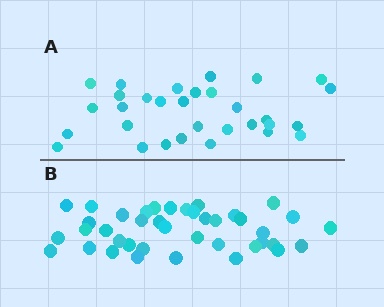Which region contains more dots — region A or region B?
Region B (the bottom region) has more dots.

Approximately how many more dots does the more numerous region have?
Region B has roughly 8 or so more dots than region A.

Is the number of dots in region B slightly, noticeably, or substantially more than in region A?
Region B has noticeably more, but not dramatically so. The ratio is roughly 1.3 to 1.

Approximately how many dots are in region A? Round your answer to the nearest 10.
About 30 dots. (The exact count is 31, which rounds to 30.)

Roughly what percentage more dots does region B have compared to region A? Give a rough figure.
About 30% more.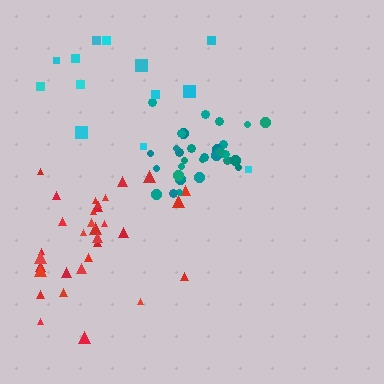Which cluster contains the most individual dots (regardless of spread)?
Red (32).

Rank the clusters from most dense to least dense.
teal, red, cyan.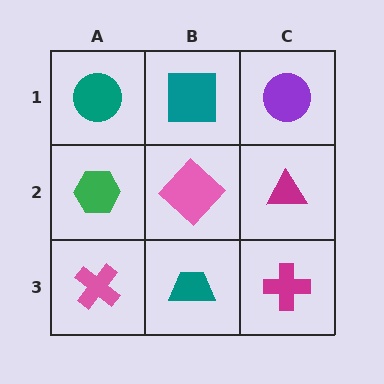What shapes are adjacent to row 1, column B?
A pink diamond (row 2, column B), a teal circle (row 1, column A), a purple circle (row 1, column C).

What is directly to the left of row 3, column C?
A teal trapezoid.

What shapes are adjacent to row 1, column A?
A green hexagon (row 2, column A), a teal square (row 1, column B).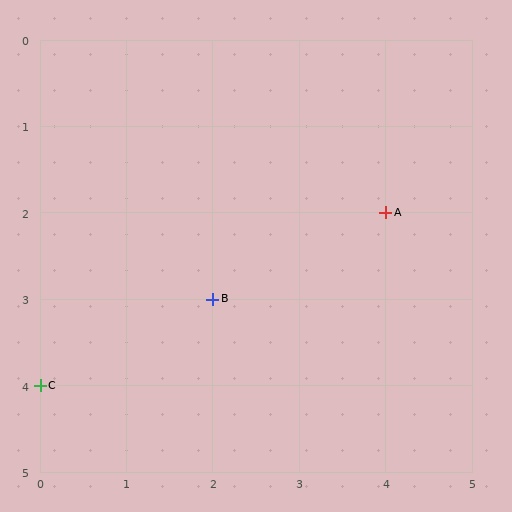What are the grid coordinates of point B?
Point B is at grid coordinates (2, 3).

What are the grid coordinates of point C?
Point C is at grid coordinates (0, 4).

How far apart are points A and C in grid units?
Points A and C are 4 columns and 2 rows apart (about 4.5 grid units diagonally).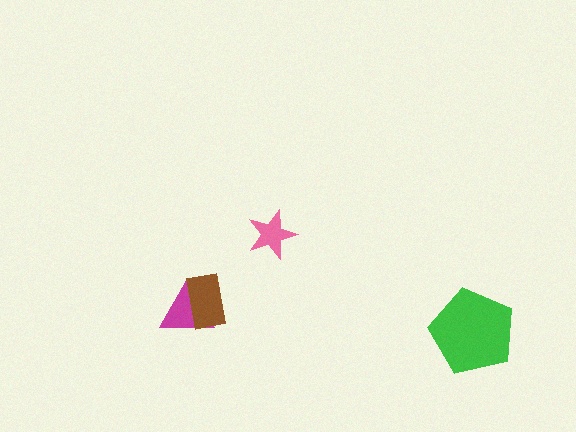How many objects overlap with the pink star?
0 objects overlap with the pink star.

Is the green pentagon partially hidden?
No, no other shape covers it.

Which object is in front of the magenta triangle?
The brown rectangle is in front of the magenta triangle.